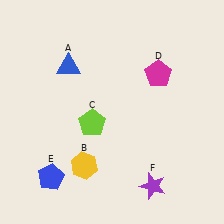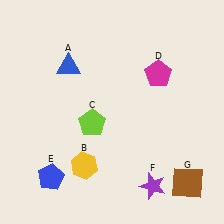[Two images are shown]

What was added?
A brown square (G) was added in Image 2.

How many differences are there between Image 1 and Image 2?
There is 1 difference between the two images.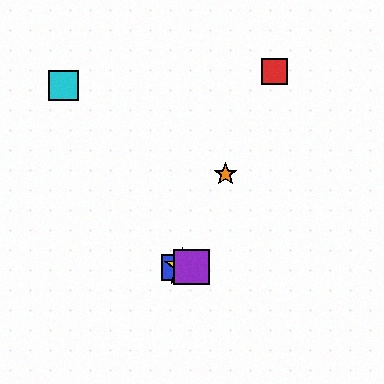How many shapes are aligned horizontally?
4 shapes (the blue square, the green square, the yellow star, the purple square) are aligned horizontally.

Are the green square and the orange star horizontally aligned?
No, the green square is at y≈267 and the orange star is at y≈174.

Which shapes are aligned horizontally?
The blue square, the green square, the yellow star, the purple square are aligned horizontally.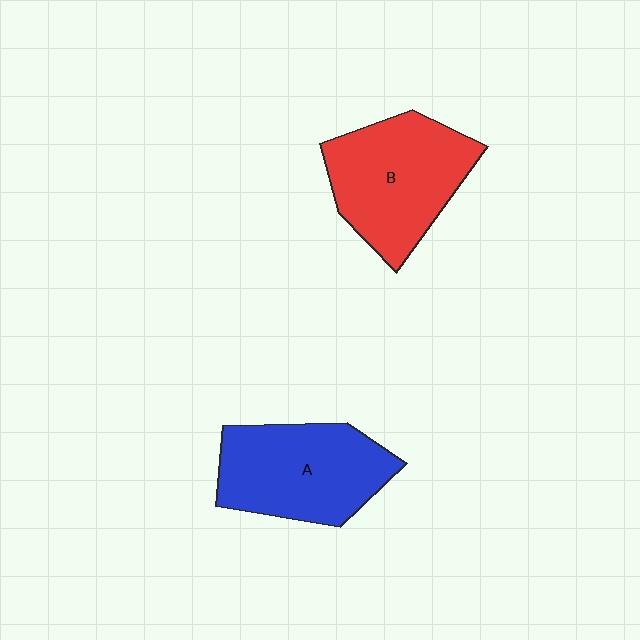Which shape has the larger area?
Shape B (red).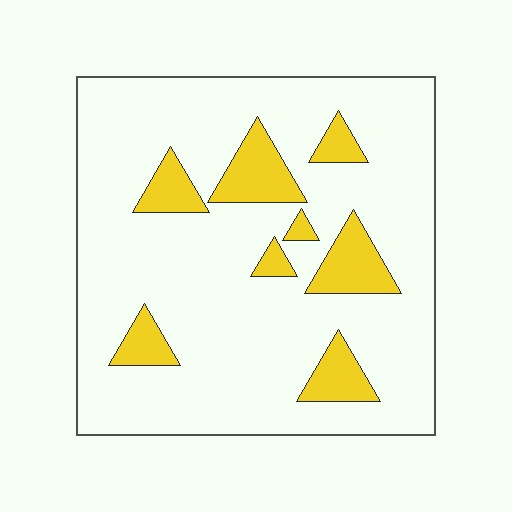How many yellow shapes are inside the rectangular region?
8.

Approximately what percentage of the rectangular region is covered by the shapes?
Approximately 15%.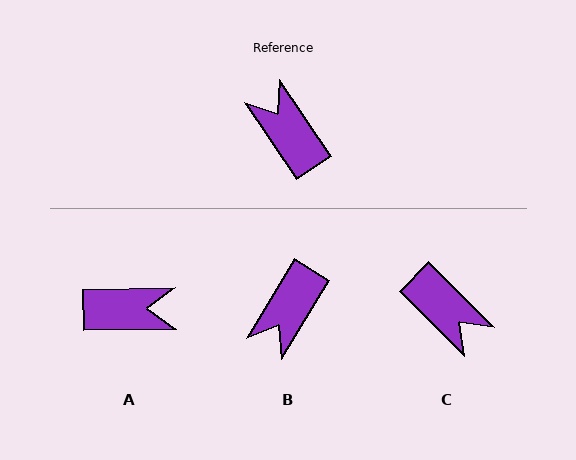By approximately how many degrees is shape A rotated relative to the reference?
Approximately 123 degrees clockwise.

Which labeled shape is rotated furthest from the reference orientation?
C, about 169 degrees away.